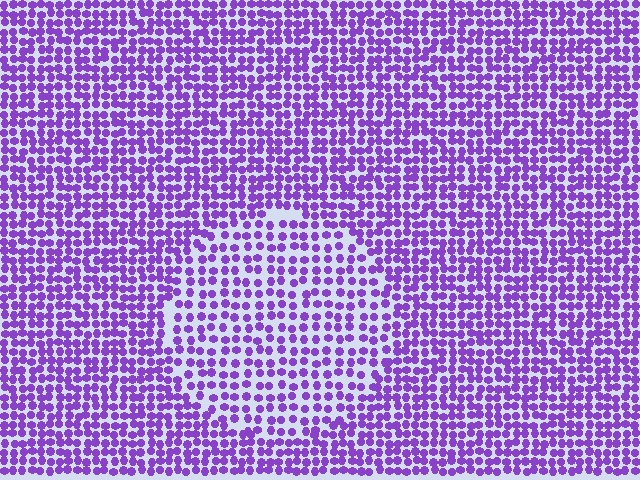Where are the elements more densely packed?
The elements are more densely packed outside the circle boundary.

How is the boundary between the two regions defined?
The boundary is defined by a change in element density (approximately 1.6x ratio). All elements are the same color, size, and shape.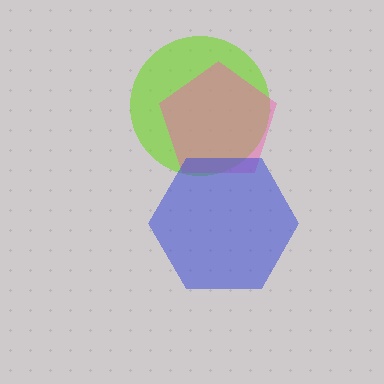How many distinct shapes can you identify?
There are 3 distinct shapes: a lime circle, a pink pentagon, a blue hexagon.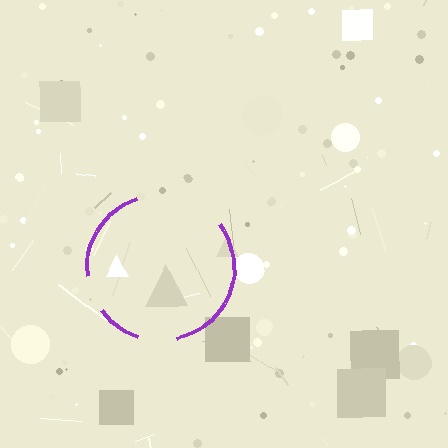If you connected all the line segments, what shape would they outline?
They would outline a circle.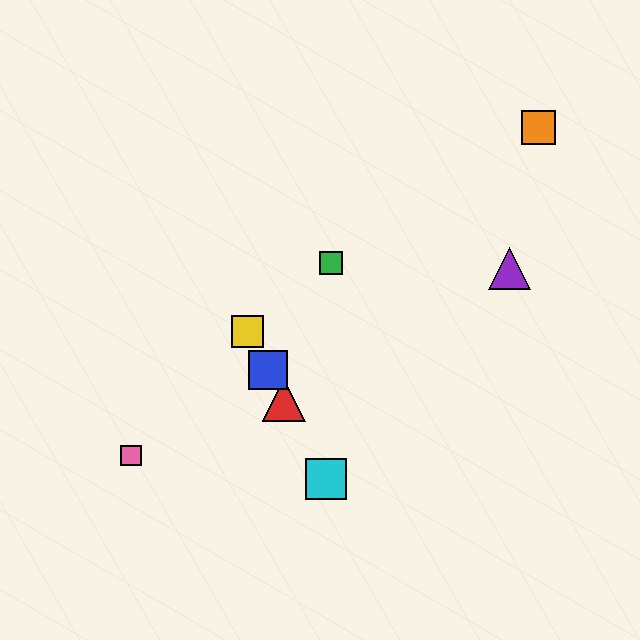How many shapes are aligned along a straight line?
4 shapes (the red triangle, the blue square, the yellow square, the cyan square) are aligned along a straight line.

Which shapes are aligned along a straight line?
The red triangle, the blue square, the yellow square, the cyan square are aligned along a straight line.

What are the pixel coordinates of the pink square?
The pink square is at (131, 455).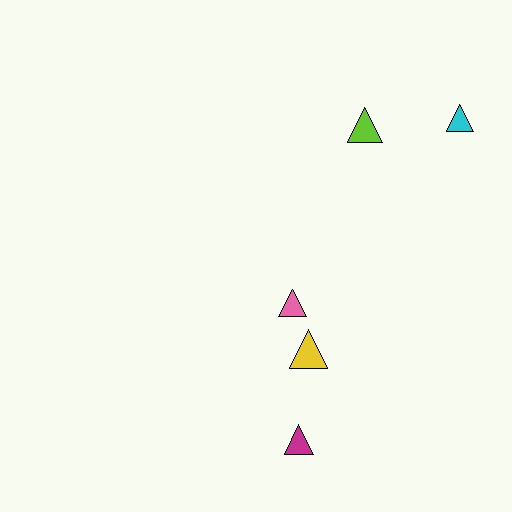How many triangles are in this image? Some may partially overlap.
There are 5 triangles.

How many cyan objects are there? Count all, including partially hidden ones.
There is 1 cyan object.